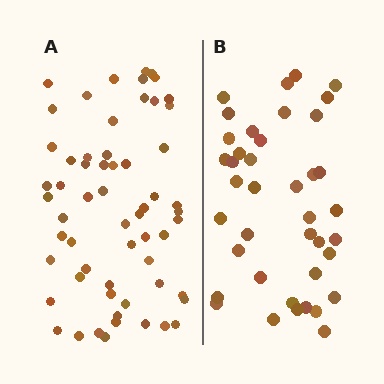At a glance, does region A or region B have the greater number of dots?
Region A (the left region) has more dots.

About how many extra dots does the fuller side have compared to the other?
Region A has approximately 20 more dots than region B.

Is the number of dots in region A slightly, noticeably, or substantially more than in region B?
Region A has substantially more. The ratio is roughly 1.5 to 1.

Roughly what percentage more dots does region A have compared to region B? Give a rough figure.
About 50% more.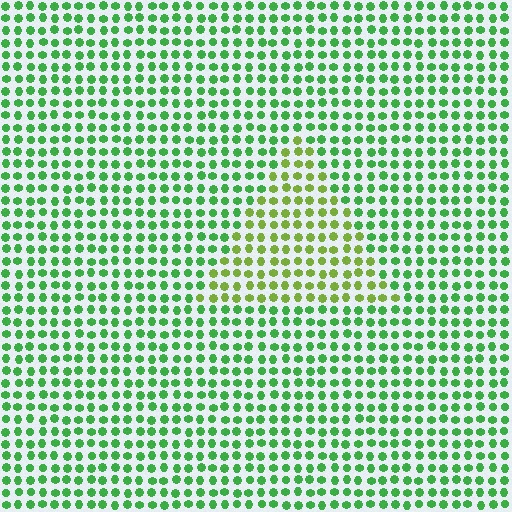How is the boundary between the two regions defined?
The boundary is defined purely by a slight shift in hue (about 37 degrees). Spacing, size, and orientation are identical on both sides.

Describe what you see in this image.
The image is filled with small green elements in a uniform arrangement. A triangle-shaped region is visible where the elements are tinted to a slightly different hue, forming a subtle color boundary.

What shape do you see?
I see a triangle.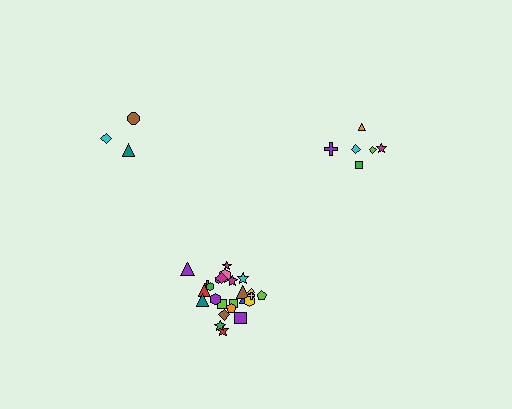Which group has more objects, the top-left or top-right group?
The top-right group.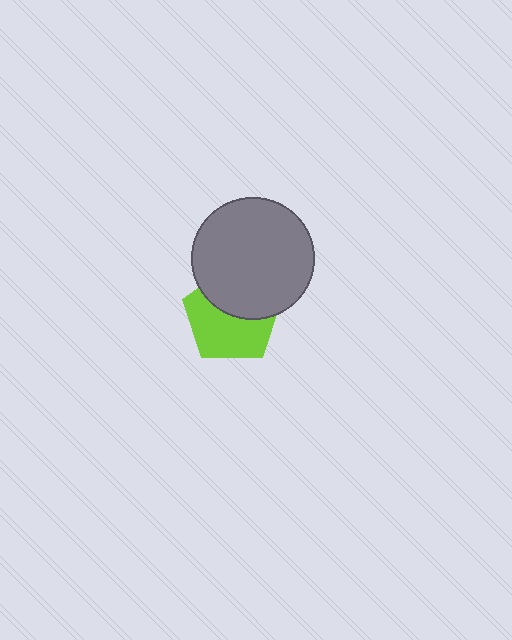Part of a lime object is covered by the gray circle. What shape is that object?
It is a pentagon.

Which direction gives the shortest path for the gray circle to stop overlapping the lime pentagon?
Moving up gives the shortest separation.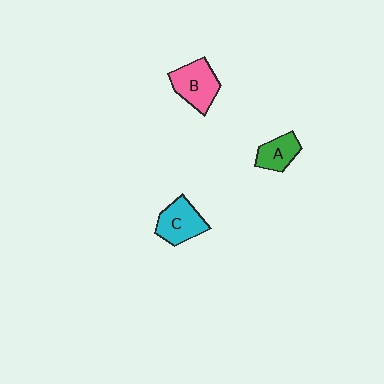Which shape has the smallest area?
Shape A (green).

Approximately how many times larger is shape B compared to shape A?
Approximately 1.4 times.